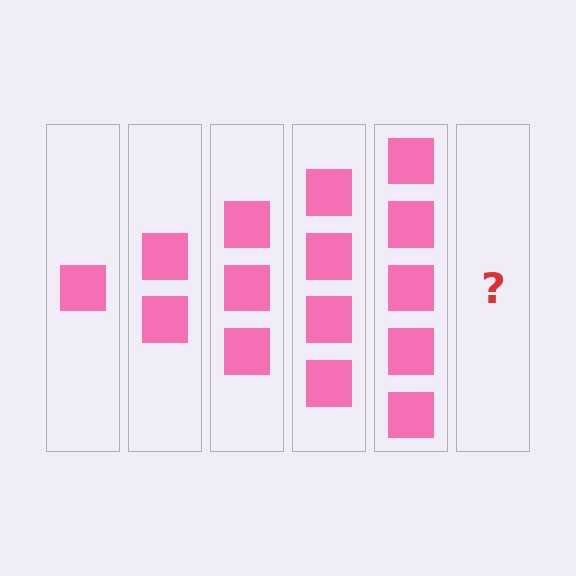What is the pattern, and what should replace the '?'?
The pattern is that each step adds one more square. The '?' should be 6 squares.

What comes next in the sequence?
The next element should be 6 squares.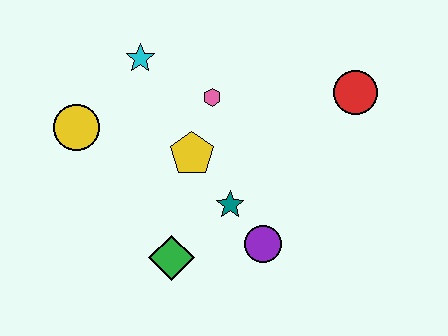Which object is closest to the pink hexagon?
The yellow pentagon is closest to the pink hexagon.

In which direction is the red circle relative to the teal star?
The red circle is to the right of the teal star.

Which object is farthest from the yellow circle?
The red circle is farthest from the yellow circle.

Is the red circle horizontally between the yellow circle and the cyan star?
No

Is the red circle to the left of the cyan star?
No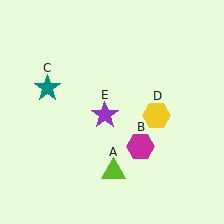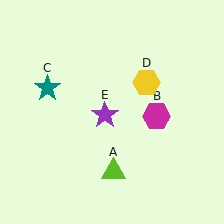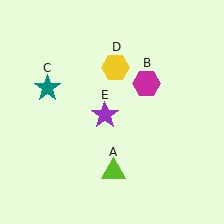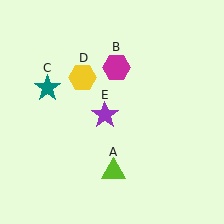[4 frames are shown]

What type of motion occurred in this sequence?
The magenta hexagon (object B), yellow hexagon (object D) rotated counterclockwise around the center of the scene.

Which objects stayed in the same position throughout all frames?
Lime triangle (object A) and teal star (object C) and purple star (object E) remained stationary.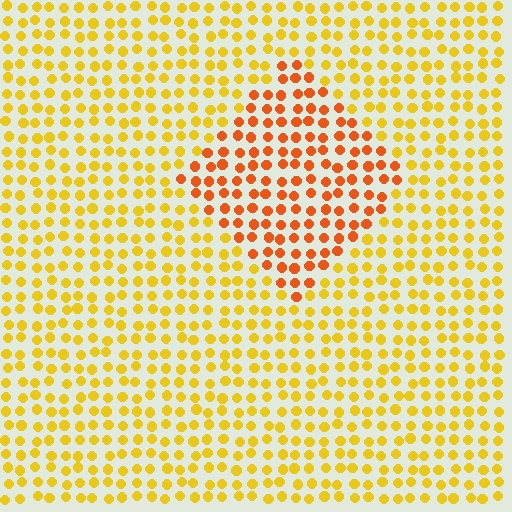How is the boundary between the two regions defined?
The boundary is defined purely by a slight shift in hue (about 33 degrees). Spacing, size, and orientation are identical on both sides.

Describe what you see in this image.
The image is filled with small yellow elements in a uniform arrangement. A diamond-shaped region is visible where the elements are tinted to a slightly different hue, forming a subtle color boundary.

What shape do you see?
I see a diamond.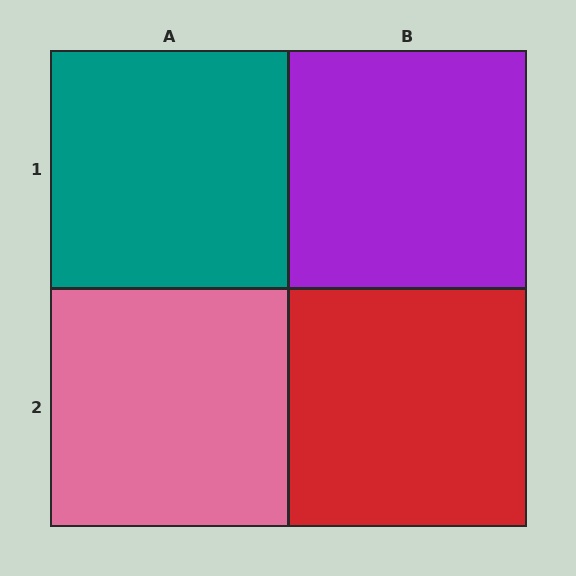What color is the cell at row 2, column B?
Red.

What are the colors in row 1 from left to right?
Teal, purple.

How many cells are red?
1 cell is red.